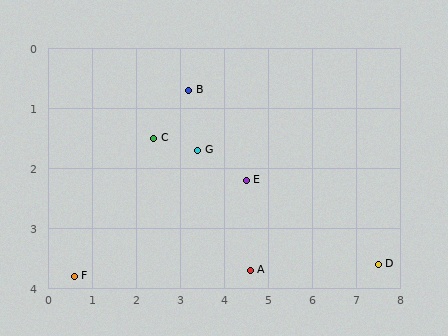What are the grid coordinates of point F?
Point F is at approximately (0.6, 3.8).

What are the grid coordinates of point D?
Point D is at approximately (7.5, 3.6).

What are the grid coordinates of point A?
Point A is at approximately (4.6, 3.7).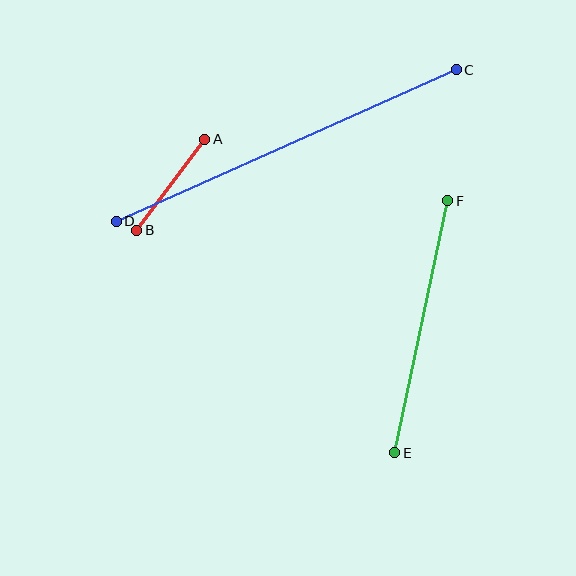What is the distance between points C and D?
The distance is approximately 372 pixels.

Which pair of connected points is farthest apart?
Points C and D are farthest apart.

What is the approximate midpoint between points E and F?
The midpoint is at approximately (421, 327) pixels.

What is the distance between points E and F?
The distance is approximately 258 pixels.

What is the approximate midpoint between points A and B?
The midpoint is at approximately (171, 185) pixels.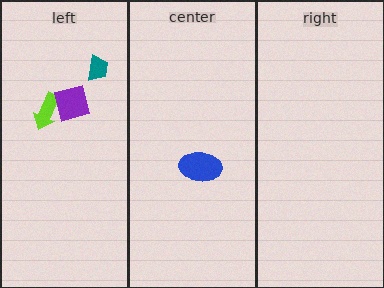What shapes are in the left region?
The teal trapezoid, the lime arrow, the purple square.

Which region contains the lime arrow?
The left region.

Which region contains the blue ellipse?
The center region.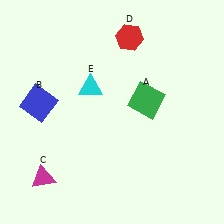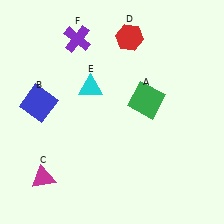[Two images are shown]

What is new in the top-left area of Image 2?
A purple cross (F) was added in the top-left area of Image 2.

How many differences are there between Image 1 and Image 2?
There is 1 difference between the two images.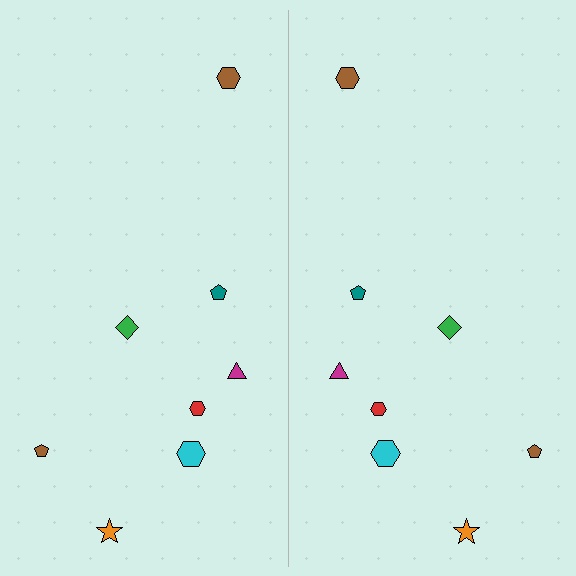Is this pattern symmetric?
Yes, this pattern has bilateral (reflection) symmetry.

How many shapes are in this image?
There are 16 shapes in this image.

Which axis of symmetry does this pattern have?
The pattern has a vertical axis of symmetry running through the center of the image.